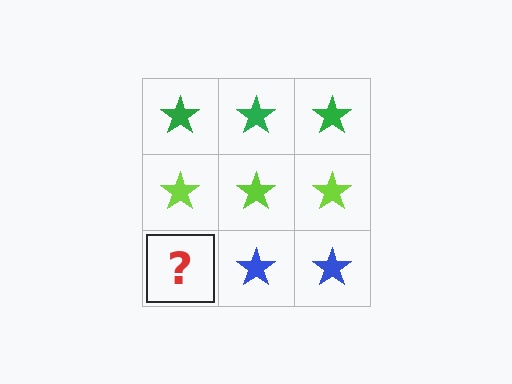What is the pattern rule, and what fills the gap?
The rule is that each row has a consistent color. The gap should be filled with a blue star.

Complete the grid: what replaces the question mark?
The question mark should be replaced with a blue star.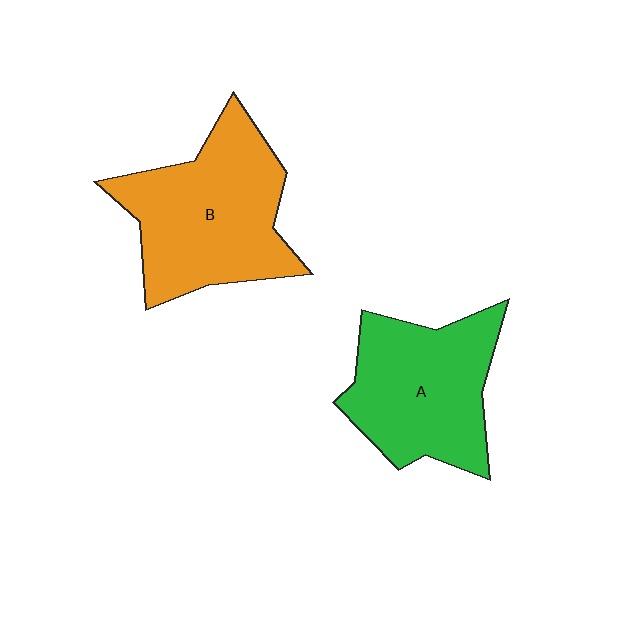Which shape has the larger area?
Shape B (orange).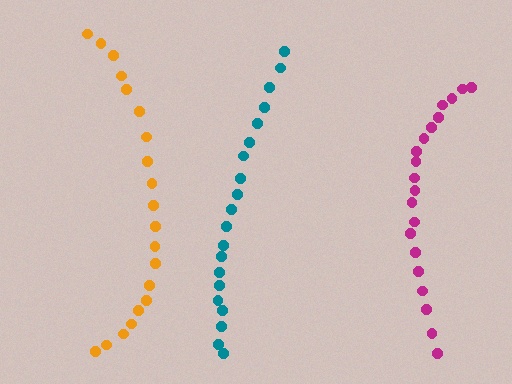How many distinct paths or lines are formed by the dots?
There are 3 distinct paths.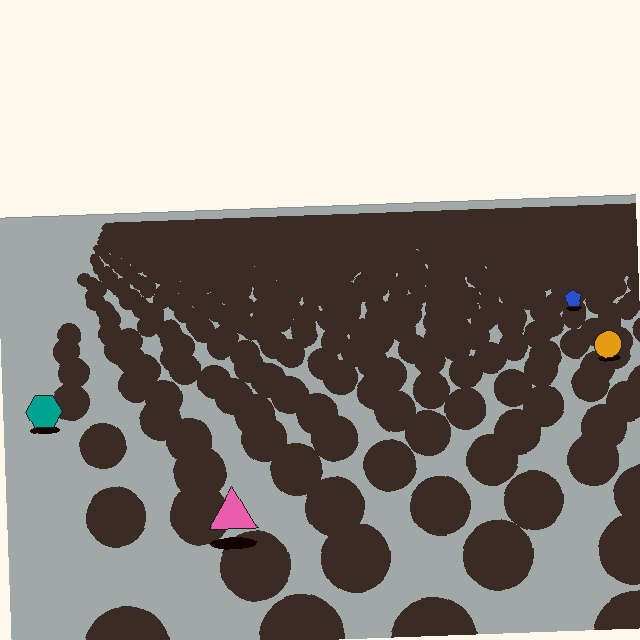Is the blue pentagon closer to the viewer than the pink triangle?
No. The pink triangle is closer — you can tell from the texture gradient: the ground texture is coarser near it.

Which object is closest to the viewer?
The pink triangle is closest. The texture marks near it are larger and more spread out.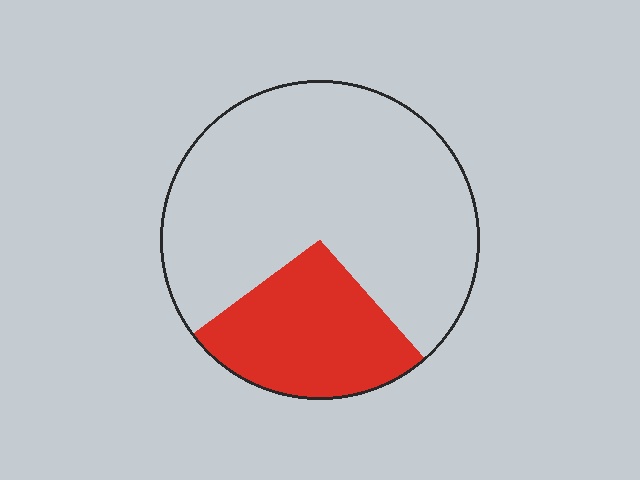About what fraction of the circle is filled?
About one quarter (1/4).